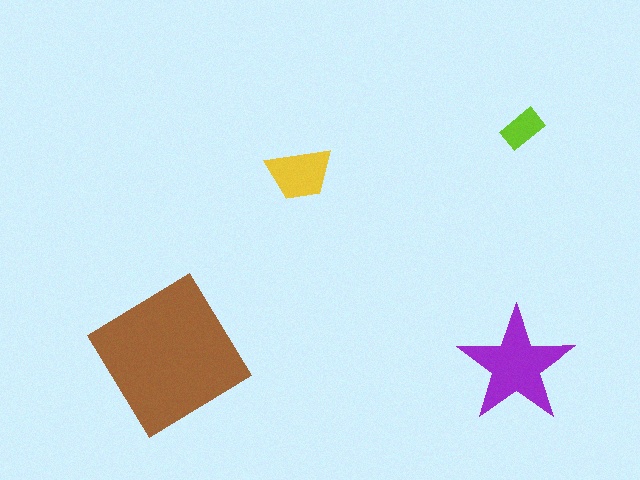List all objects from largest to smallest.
The brown diamond, the purple star, the yellow trapezoid, the lime rectangle.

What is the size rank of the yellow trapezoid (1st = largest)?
3rd.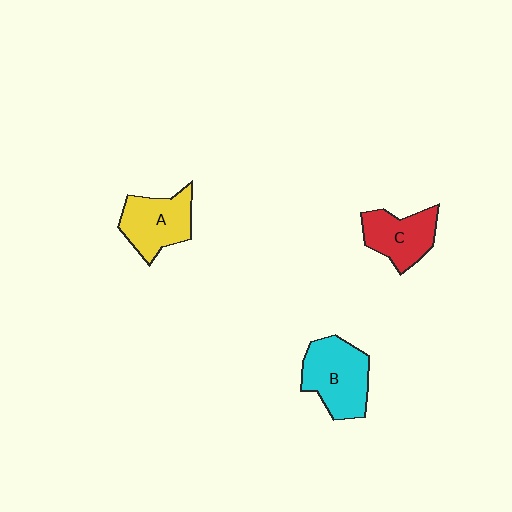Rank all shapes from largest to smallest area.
From largest to smallest: B (cyan), A (yellow), C (red).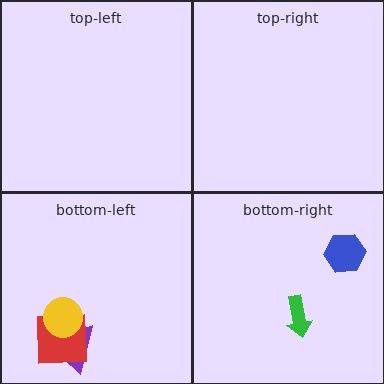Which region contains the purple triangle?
The bottom-left region.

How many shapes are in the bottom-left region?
3.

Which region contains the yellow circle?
The bottom-left region.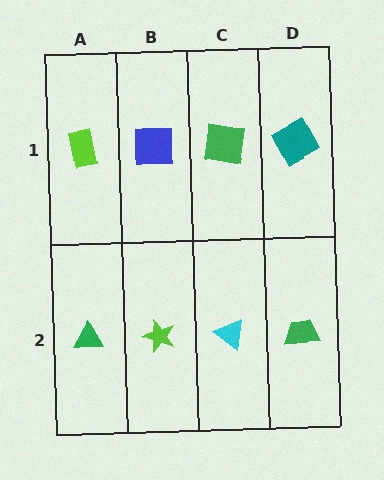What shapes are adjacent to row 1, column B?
A lime star (row 2, column B), a lime rectangle (row 1, column A), a green square (row 1, column C).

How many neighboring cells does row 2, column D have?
2.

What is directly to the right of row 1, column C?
A teal square.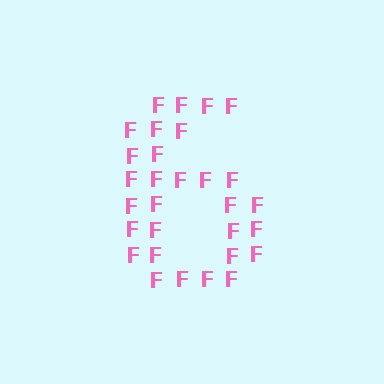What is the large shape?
The large shape is the digit 6.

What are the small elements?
The small elements are letter F's.